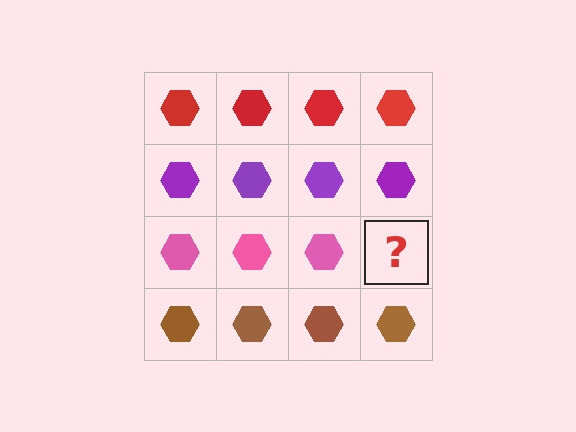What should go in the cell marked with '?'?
The missing cell should contain a pink hexagon.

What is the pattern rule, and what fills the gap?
The rule is that each row has a consistent color. The gap should be filled with a pink hexagon.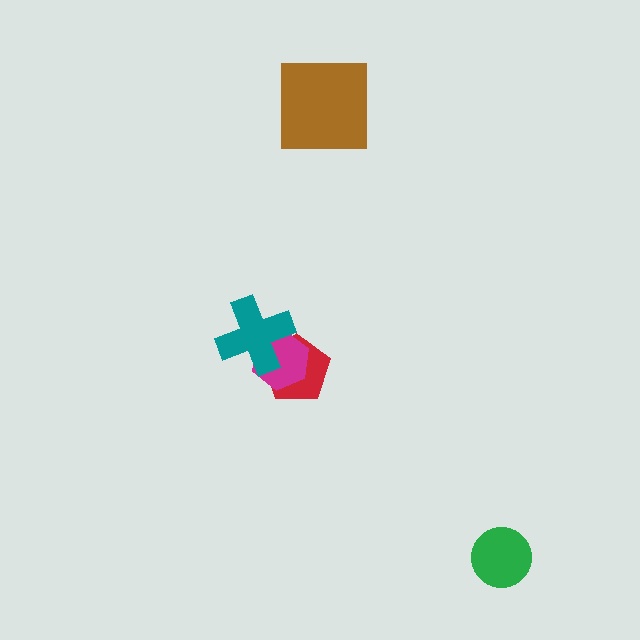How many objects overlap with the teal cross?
2 objects overlap with the teal cross.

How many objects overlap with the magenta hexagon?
2 objects overlap with the magenta hexagon.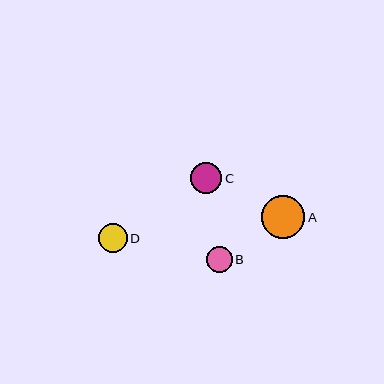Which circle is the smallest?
Circle B is the smallest with a size of approximately 25 pixels.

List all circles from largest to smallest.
From largest to smallest: A, C, D, B.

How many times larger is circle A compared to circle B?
Circle A is approximately 1.7 times the size of circle B.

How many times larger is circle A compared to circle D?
Circle A is approximately 1.5 times the size of circle D.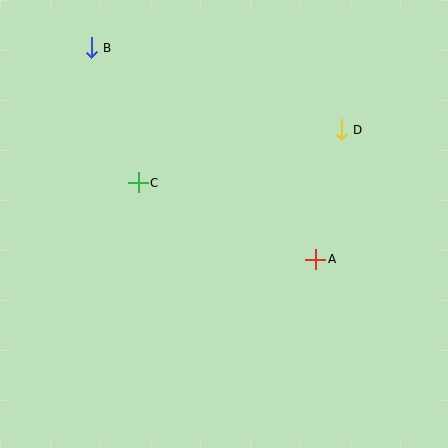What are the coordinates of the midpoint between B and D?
The midpoint between B and D is at (216, 89).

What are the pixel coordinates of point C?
Point C is at (138, 183).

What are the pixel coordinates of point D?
Point D is at (341, 130).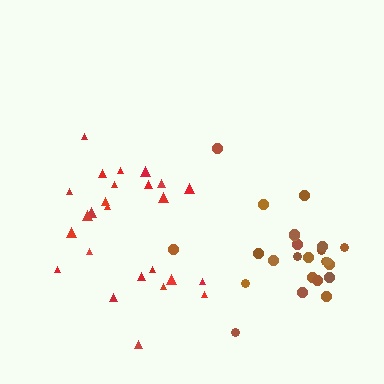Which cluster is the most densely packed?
Red.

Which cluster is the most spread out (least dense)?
Brown.